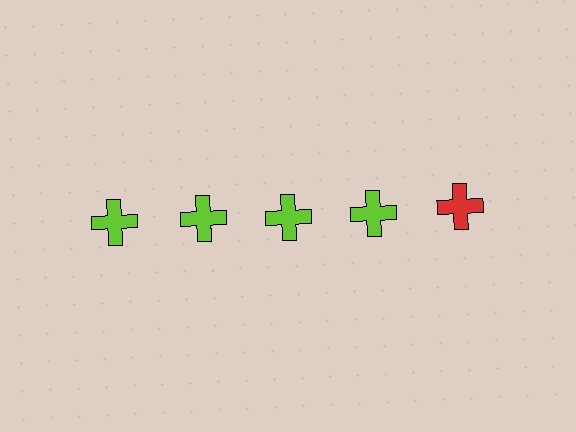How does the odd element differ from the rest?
It has a different color: red instead of lime.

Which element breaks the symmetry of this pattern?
The red cross in the top row, rightmost column breaks the symmetry. All other shapes are lime crosses.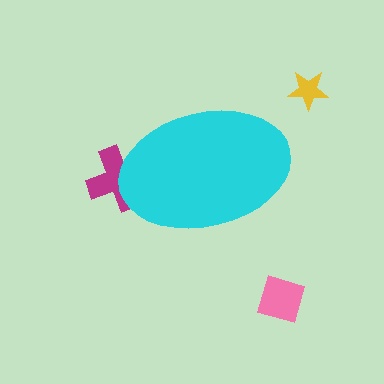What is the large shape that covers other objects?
A cyan ellipse.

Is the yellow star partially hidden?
No, the yellow star is fully visible.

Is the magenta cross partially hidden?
Yes, the magenta cross is partially hidden behind the cyan ellipse.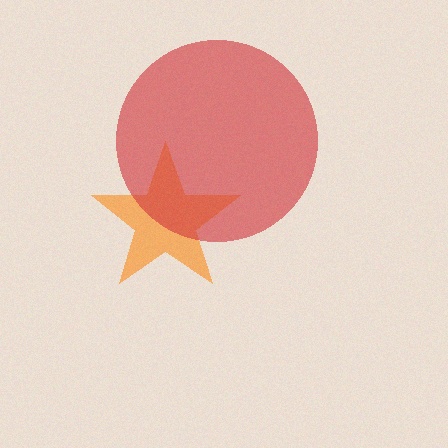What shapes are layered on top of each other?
The layered shapes are: an orange star, a red circle.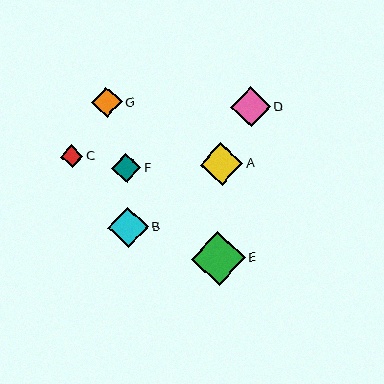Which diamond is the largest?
Diamond E is the largest with a size of approximately 54 pixels.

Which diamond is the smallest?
Diamond C is the smallest with a size of approximately 22 pixels.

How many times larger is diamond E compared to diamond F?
Diamond E is approximately 1.9 times the size of diamond F.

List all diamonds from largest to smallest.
From largest to smallest: E, A, B, D, G, F, C.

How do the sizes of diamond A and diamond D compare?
Diamond A and diamond D are approximately the same size.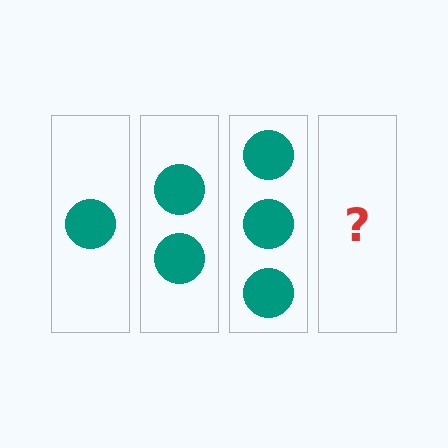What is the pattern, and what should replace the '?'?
The pattern is that each step adds one more circle. The '?' should be 4 circles.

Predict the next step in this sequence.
The next step is 4 circles.